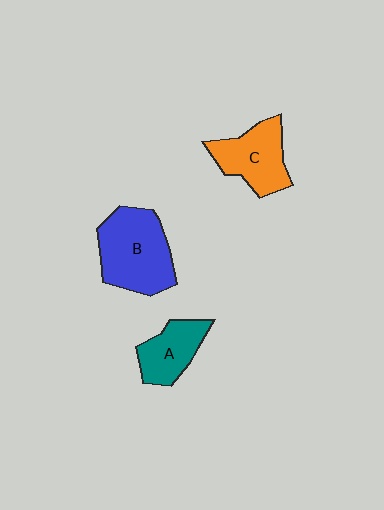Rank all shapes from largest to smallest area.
From largest to smallest: B (blue), C (orange), A (teal).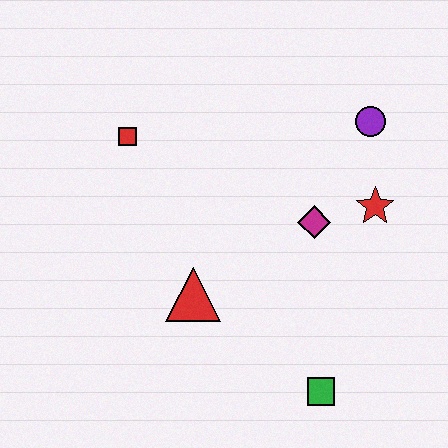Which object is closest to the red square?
The red triangle is closest to the red square.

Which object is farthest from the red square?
The green square is farthest from the red square.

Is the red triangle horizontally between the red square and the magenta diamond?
Yes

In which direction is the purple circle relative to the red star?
The purple circle is above the red star.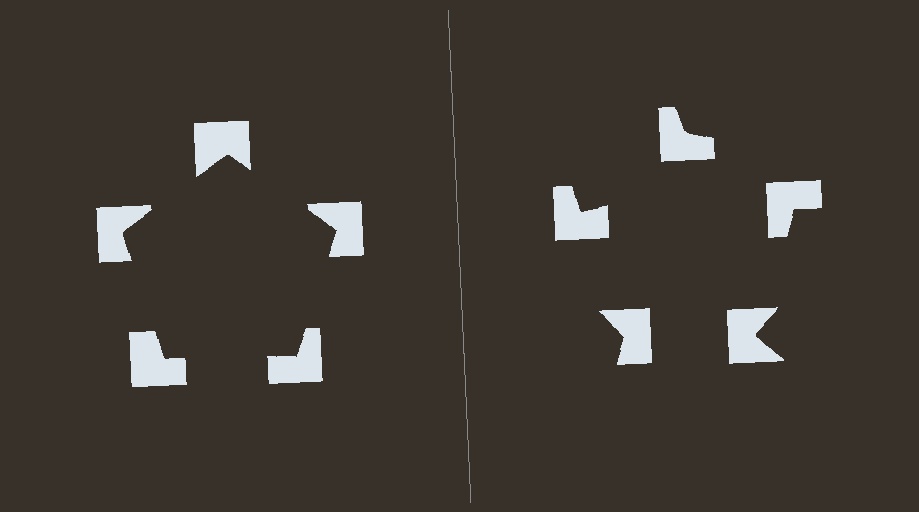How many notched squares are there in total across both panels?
10 — 5 on each side.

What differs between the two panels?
The notched squares are positioned identically on both sides; only the wedge orientations differ. On the left they align to a pentagon; on the right they are misaligned.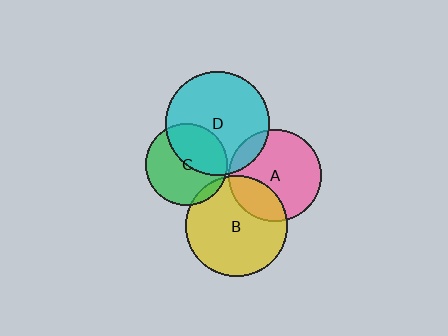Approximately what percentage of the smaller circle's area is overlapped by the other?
Approximately 25%.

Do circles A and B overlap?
Yes.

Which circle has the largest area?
Circle D (cyan).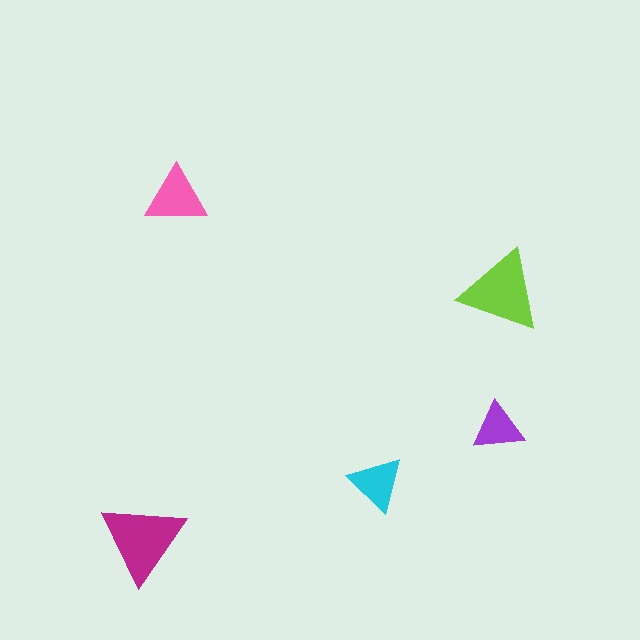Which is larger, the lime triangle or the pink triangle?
The lime one.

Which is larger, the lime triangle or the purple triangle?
The lime one.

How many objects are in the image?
There are 5 objects in the image.